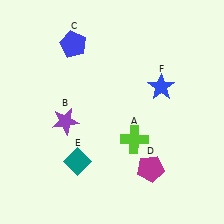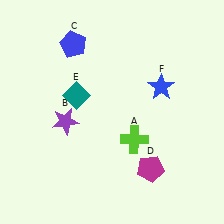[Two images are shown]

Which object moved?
The teal diamond (E) moved up.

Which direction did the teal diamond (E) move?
The teal diamond (E) moved up.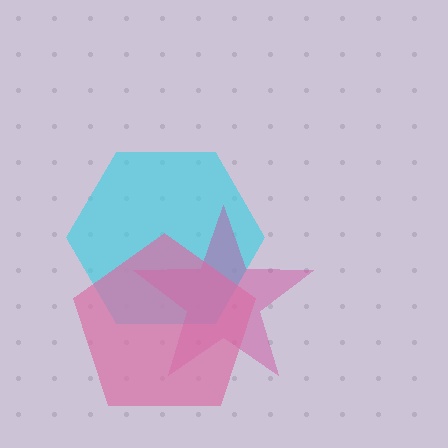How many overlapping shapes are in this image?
There are 3 overlapping shapes in the image.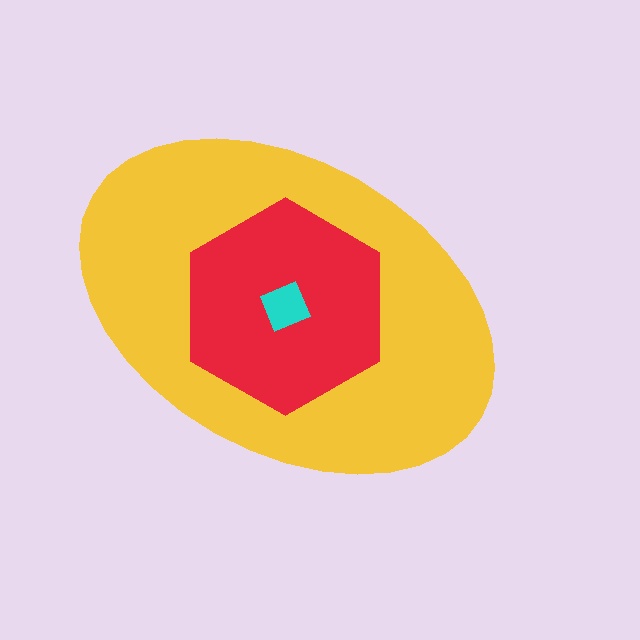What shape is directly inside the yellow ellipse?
The red hexagon.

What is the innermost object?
The cyan diamond.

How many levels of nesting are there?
3.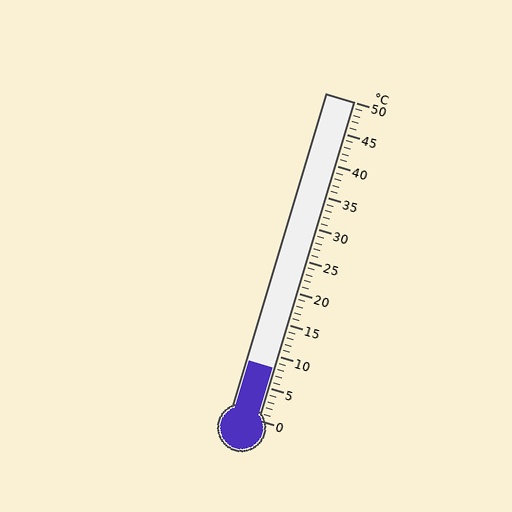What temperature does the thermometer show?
The thermometer shows approximately 8°C.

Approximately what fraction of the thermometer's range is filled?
The thermometer is filled to approximately 15% of its range.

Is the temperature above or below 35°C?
The temperature is below 35°C.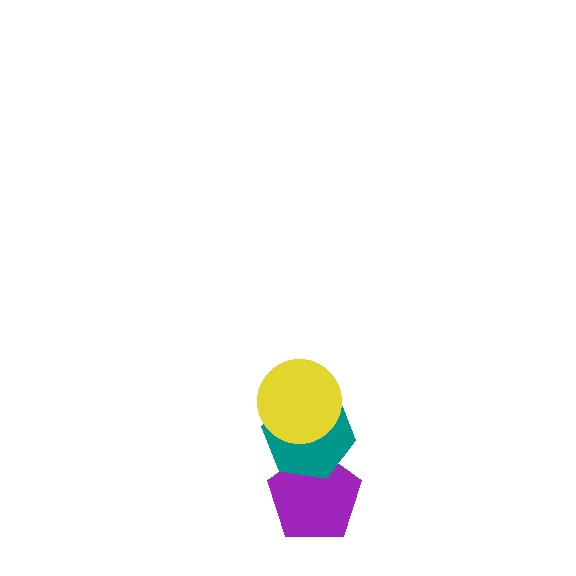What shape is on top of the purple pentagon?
The teal hexagon is on top of the purple pentagon.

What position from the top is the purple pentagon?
The purple pentagon is 3rd from the top.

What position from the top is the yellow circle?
The yellow circle is 1st from the top.